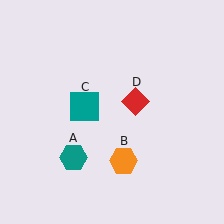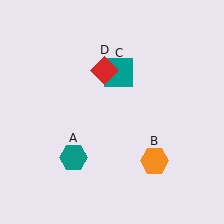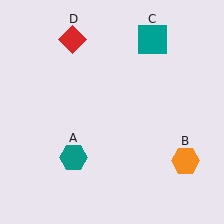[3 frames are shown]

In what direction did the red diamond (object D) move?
The red diamond (object D) moved up and to the left.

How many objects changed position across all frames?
3 objects changed position: orange hexagon (object B), teal square (object C), red diamond (object D).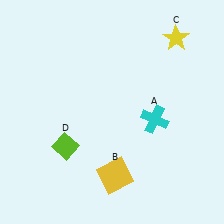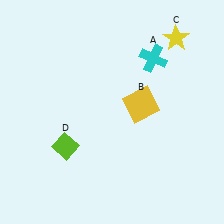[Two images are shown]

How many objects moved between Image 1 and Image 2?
2 objects moved between the two images.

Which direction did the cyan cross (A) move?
The cyan cross (A) moved up.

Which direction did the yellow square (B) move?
The yellow square (B) moved up.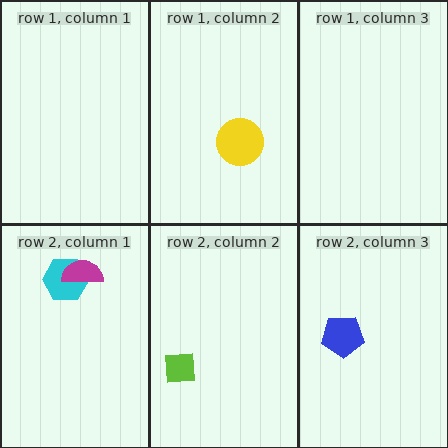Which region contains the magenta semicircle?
The row 2, column 1 region.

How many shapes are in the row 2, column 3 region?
1.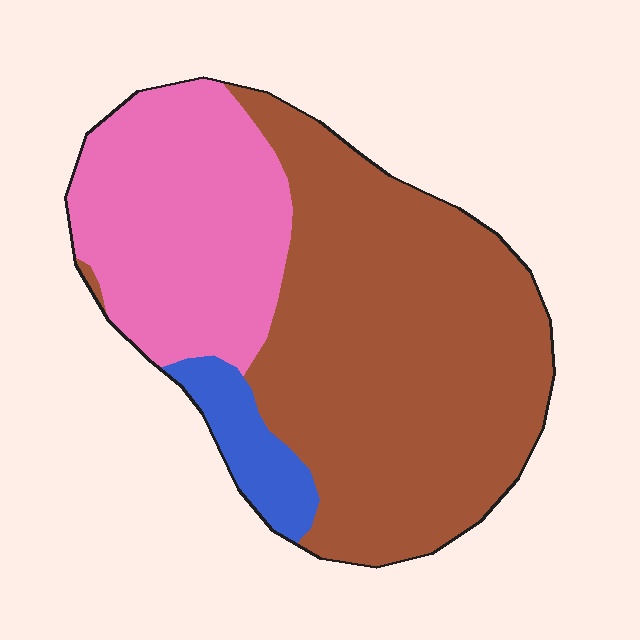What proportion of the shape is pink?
Pink covers around 30% of the shape.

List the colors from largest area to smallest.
From largest to smallest: brown, pink, blue.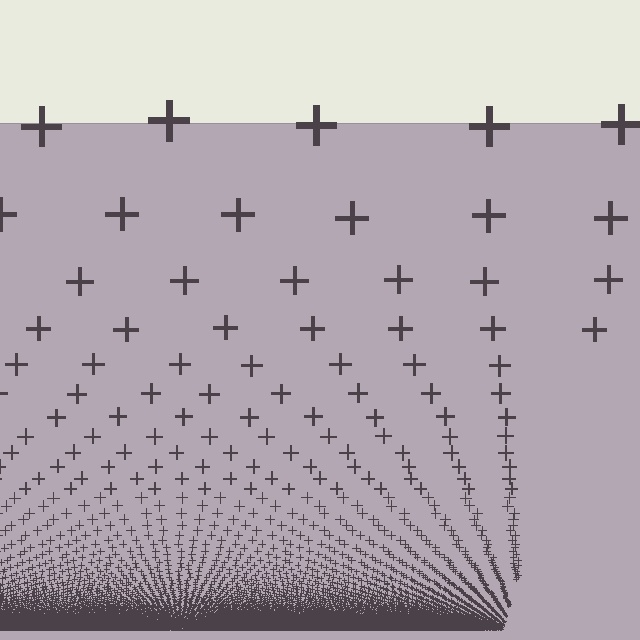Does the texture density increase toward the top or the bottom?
Density increases toward the bottom.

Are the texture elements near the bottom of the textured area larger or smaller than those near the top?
Smaller. The gradient is inverted — elements near the bottom are smaller and denser.